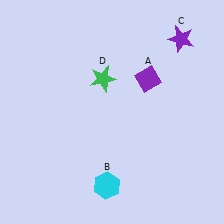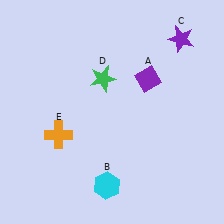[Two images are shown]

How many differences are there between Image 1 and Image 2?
There is 1 difference between the two images.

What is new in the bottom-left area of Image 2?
An orange cross (E) was added in the bottom-left area of Image 2.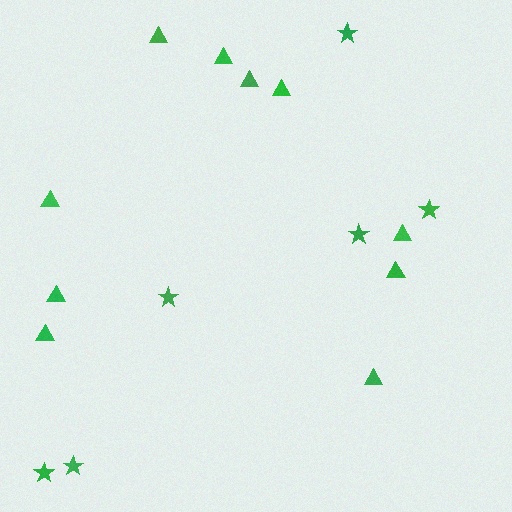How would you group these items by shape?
There are 2 groups: one group of stars (6) and one group of triangles (10).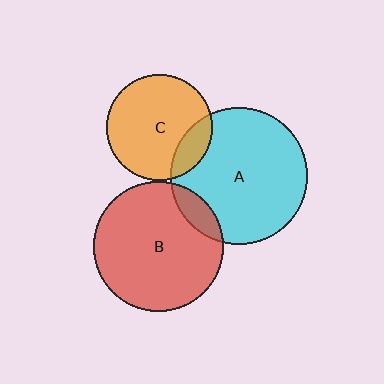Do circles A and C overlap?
Yes.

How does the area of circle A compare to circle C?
Approximately 1.7 times.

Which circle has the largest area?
Circle A (cyan).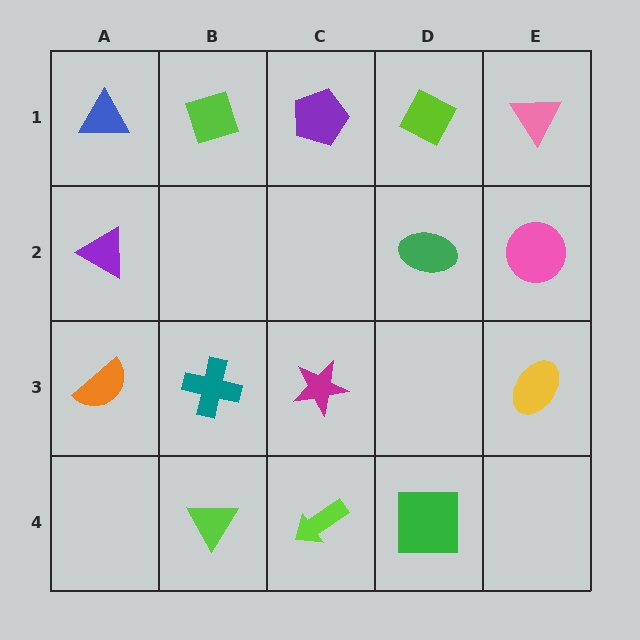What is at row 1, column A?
A blue triangle.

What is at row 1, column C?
A purple pentagon.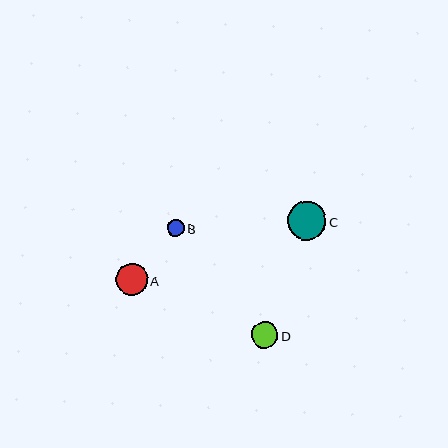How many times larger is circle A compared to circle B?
Circle A is approximately 1.9 times the size of circle B.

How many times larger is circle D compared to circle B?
Circle D is approximately 1.6 times the size of circle B.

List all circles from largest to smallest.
From largest to smallest: C, A, D, B.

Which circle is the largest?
Circle C is the largest with a size of approximately 39 pixels.